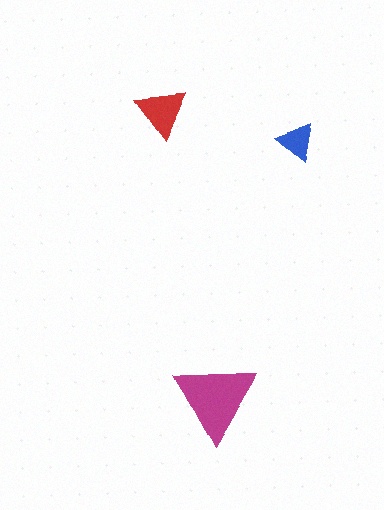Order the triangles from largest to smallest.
the magenta one, the red one, the blue one.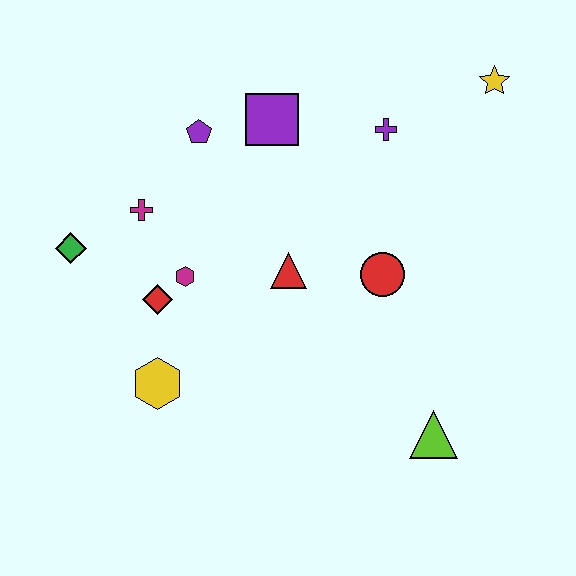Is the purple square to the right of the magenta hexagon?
Yes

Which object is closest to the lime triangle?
The red circle is closest to the lime triangle.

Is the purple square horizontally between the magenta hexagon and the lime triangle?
Yes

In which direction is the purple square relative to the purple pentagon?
The purple square is to the right of the purple pentagon.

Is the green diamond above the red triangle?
Yes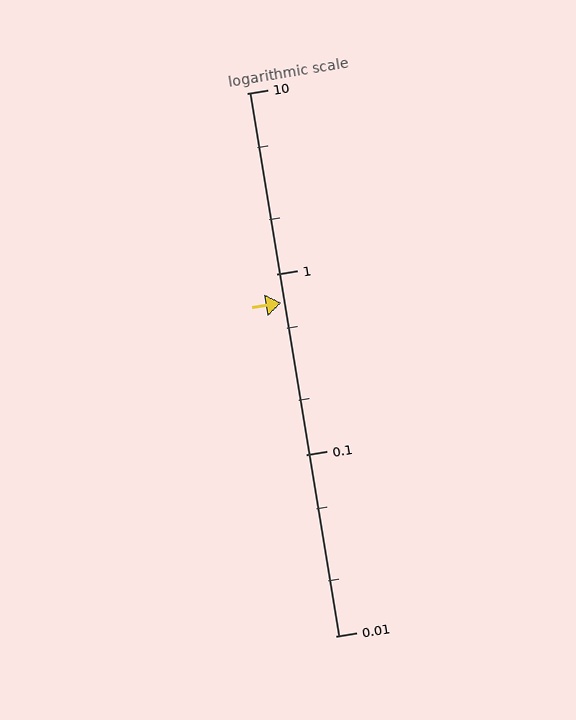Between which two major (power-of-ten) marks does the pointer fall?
The pointer is between 0.1 and 1.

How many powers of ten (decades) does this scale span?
The scale spans 3 decades, from 0.01 to 10.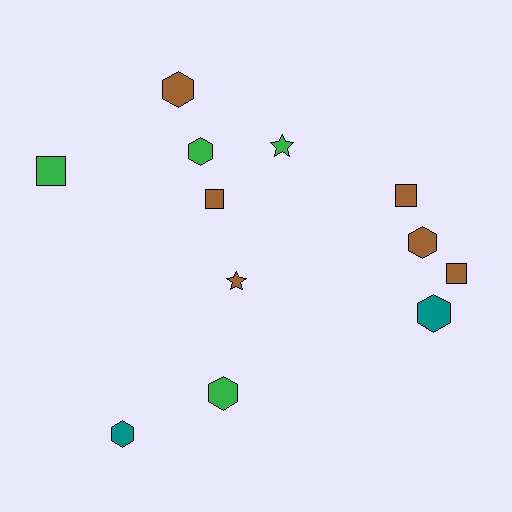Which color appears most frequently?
Brown, with 6 objects.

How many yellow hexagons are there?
There are no yellow hexagons.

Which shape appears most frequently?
Hexagon, with 6 objects.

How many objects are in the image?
There are 12 objects.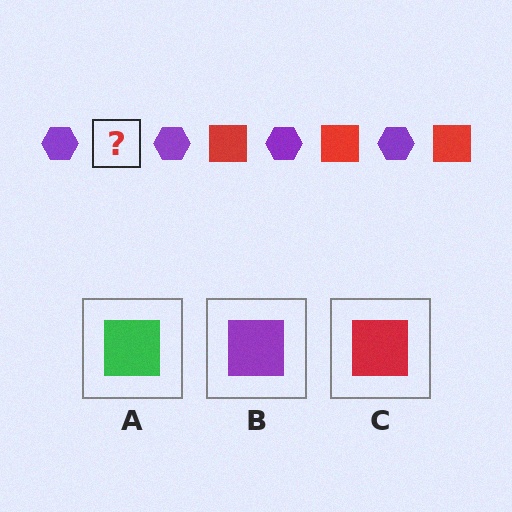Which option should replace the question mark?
Option C.